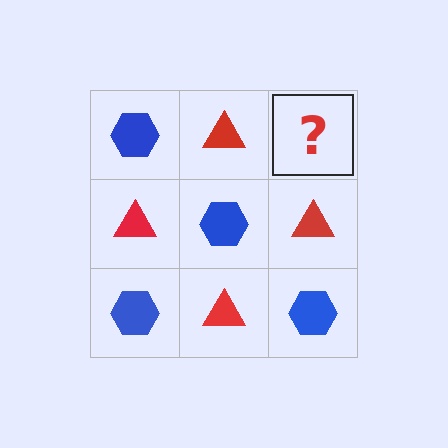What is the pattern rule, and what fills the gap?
The rule is that it alternates blue hexagon and red triangle in a checkerboard pattern. The gap should be filled with a blue hexagon.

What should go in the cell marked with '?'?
The missing cell should contain a blue hexagon.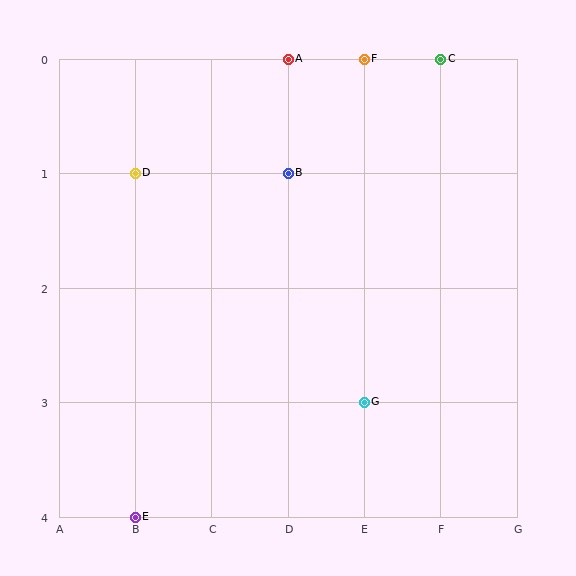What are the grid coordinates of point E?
Point E is at grid coordinates (B, 4).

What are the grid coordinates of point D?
Point D is at grid coordinates (B, 1).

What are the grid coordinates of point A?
Point A is at grid coordinates (D, 0).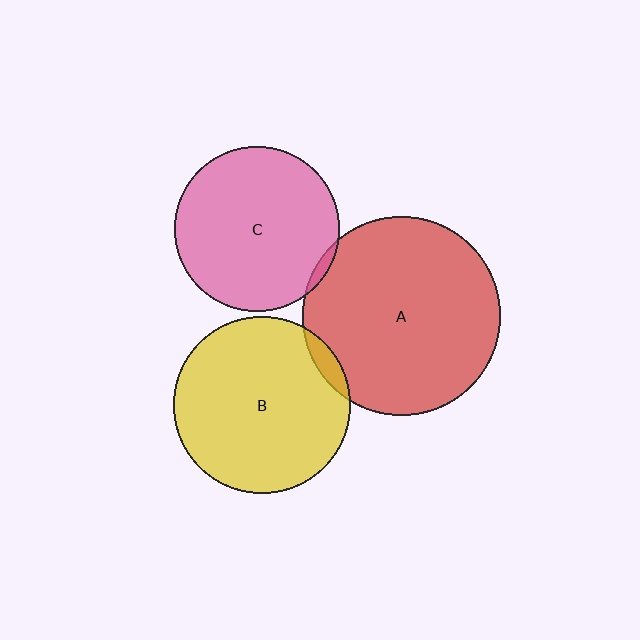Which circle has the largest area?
Circle A (red).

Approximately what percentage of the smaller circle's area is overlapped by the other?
Approximately 5%.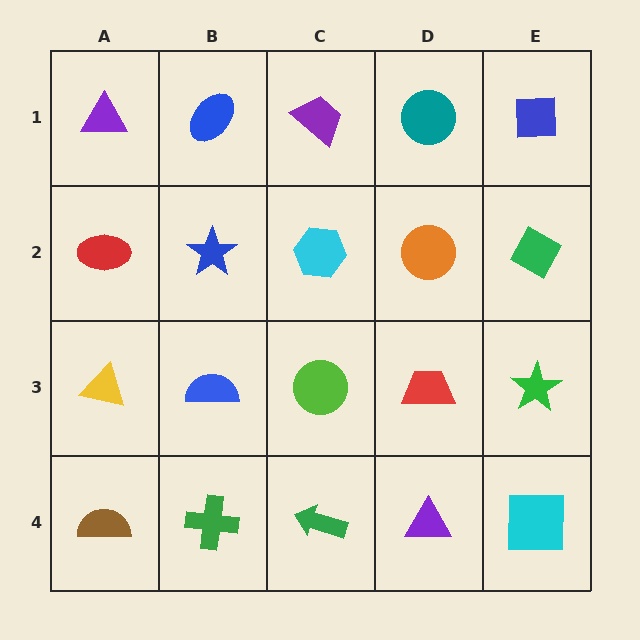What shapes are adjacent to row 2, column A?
A purple triangle (row 1, column A), a yellow triangle (row 3, column A), a blue star (row 2, column B).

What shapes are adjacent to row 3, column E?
A green diamond (row 2, column E), a cyan square (row 4, column E), a red trapezoid (row 3, column D).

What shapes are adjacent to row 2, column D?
A teal circle (row 1, column D), a red trapezoid (row 3, column D), a cyan hexagon (row 2, column C), a green diamond (row 2, column E).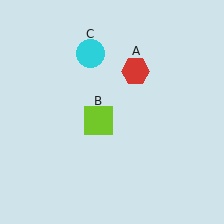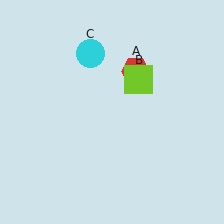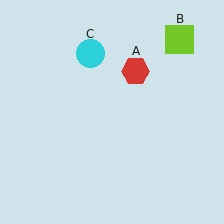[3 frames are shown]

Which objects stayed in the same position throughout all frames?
Red hexagon (object A) and cyan circle (object C) remained stationary.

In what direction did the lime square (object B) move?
The lime square (object B) moved up and to the right.